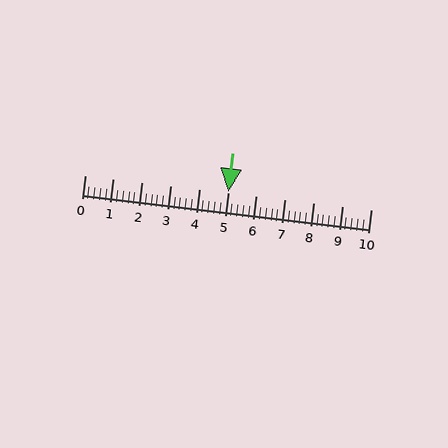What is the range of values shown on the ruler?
The ruler shows values from 0 to 10.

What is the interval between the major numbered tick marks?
The major tick marks are spaced 1 units apart.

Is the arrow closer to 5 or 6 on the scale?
The arrow is closer to 5.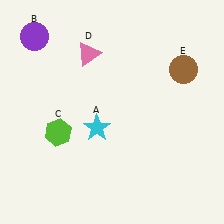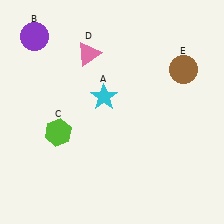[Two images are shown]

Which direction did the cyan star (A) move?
The cyan star (A) moved up.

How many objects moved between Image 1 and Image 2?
1 object moved between the two images.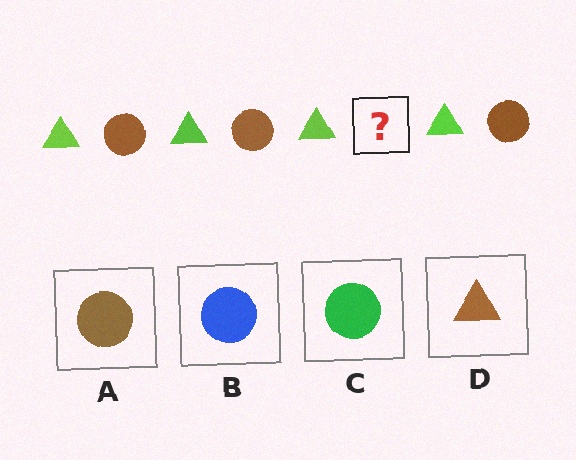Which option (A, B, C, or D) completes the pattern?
A.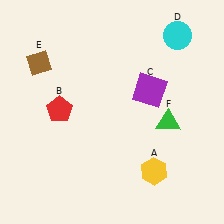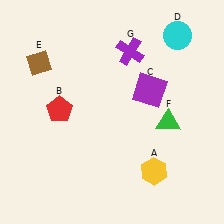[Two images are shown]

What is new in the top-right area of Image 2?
A purple cross (G) was added in the top-right area of Image 2.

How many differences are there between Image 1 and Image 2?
There is 1 difference between the two images.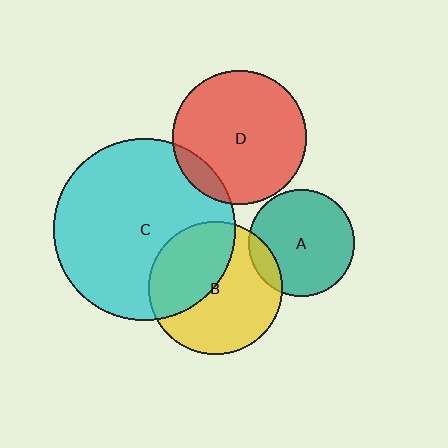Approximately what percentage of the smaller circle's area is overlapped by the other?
Approximately 40%.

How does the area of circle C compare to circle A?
Approximately 2.9 times.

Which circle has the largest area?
Circle C (cyan).